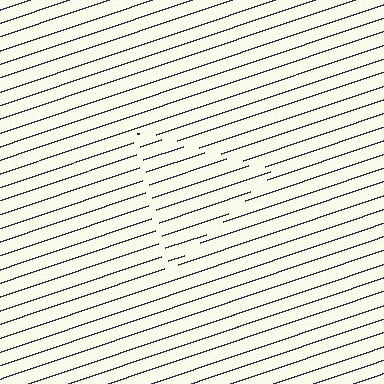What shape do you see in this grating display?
An illusory triangle. The interior of the shape contains the same grating, shifted by half a period — the contour is defined by the phase discontinuity where line-ends from the inner and outer gratings abut.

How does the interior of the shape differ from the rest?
The interior of the shape contains the same grating, shifted by half a period — the contour is defined by the phase discontinuity where line-ends from the inner and outer gratings abut.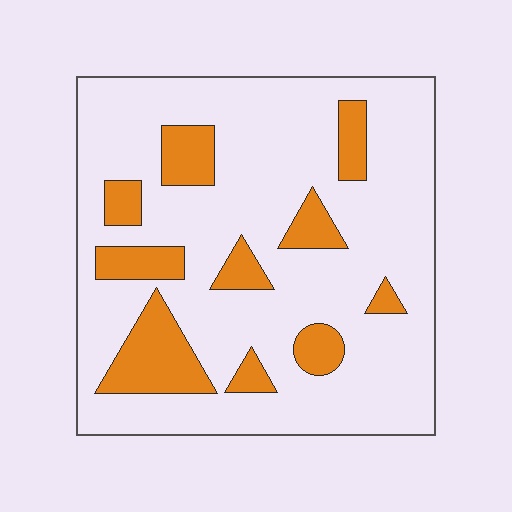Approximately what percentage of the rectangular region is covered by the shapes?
Approximately 20%.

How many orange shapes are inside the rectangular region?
10.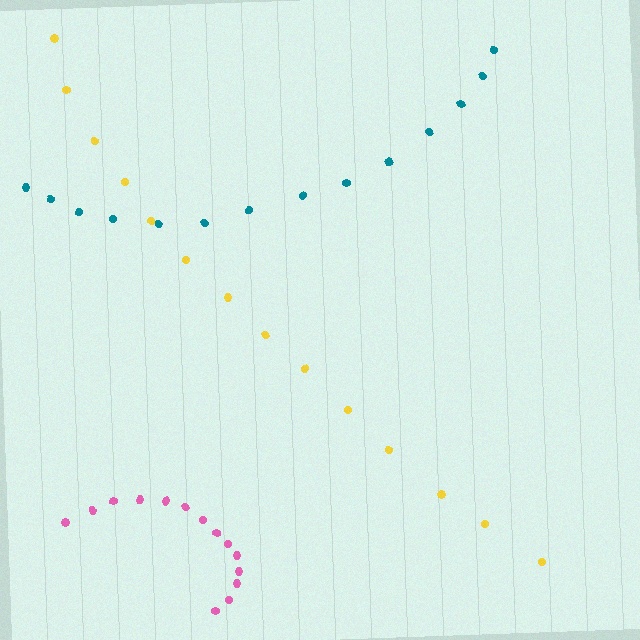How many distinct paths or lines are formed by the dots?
There are 3 distinct paths.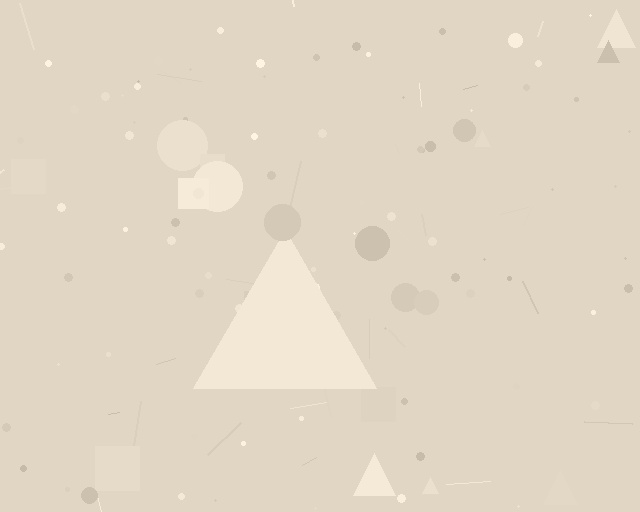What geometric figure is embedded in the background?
A triangle is embedded in the background.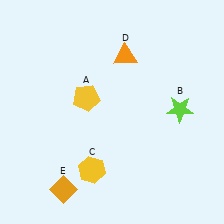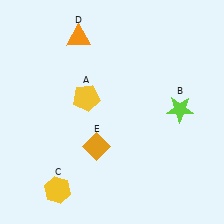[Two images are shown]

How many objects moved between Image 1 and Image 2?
3 objects moved between the two images.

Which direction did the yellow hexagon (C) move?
The yellow hexagon (C) moved left.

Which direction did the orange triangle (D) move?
The orange triangle (D) moved left.